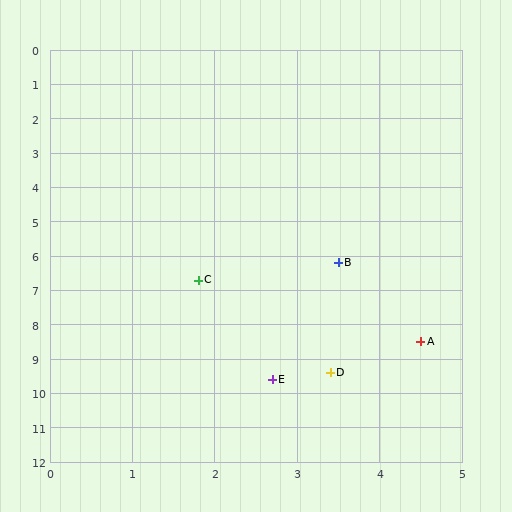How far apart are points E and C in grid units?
Points E and C are about 3.0 grid units apart.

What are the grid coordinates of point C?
Point C is at approximately (1.8, 6.7).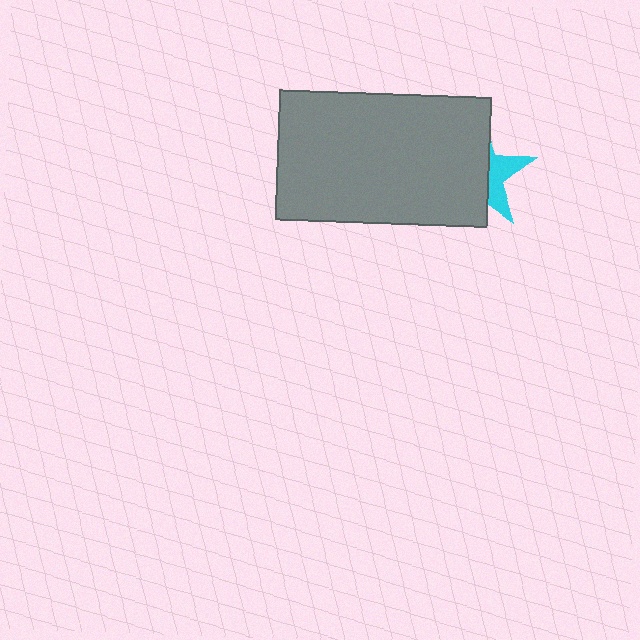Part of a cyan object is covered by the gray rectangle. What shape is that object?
It is a star.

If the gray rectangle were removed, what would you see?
You would see the complete cyan star.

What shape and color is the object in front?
The object in front is a gray rectangle.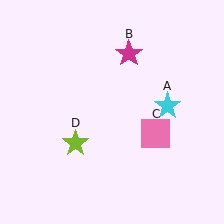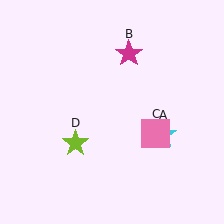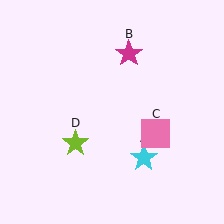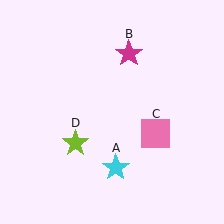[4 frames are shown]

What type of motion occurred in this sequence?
The cyan star (object A) rotated clockwise around the center of the scene.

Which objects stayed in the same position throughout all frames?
Magenta star (object B) and pink square (object C) and lime star (object D) remained stationary.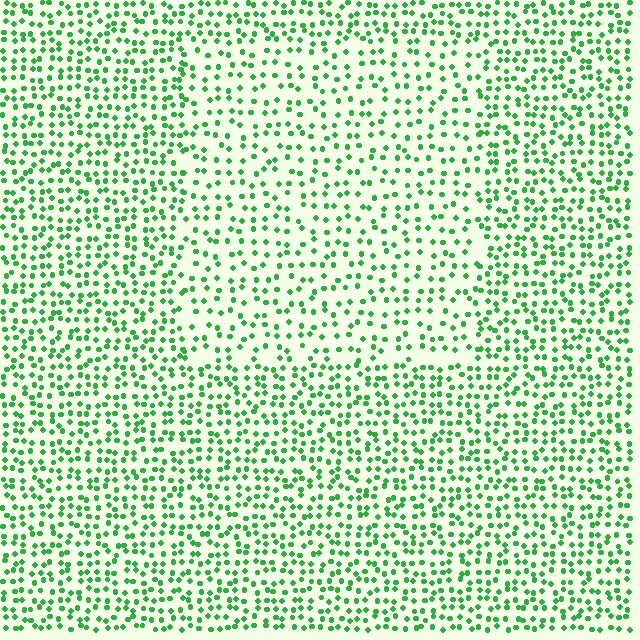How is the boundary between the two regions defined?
The boundary is defined by a change in element density (approximately 1.6x ratio). All elements are the same color, size, and shape.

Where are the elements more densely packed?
The elements are more densely packed outside the rectangle boundary.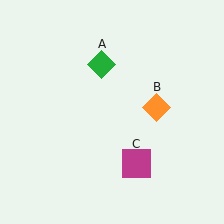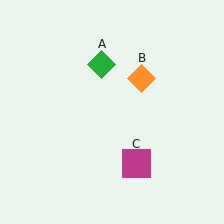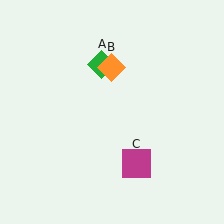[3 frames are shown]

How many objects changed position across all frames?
1 object changed position: orange diamond (object B).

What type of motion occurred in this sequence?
The orange diamond (object B) rotated counterclockwise around the center of the scene.